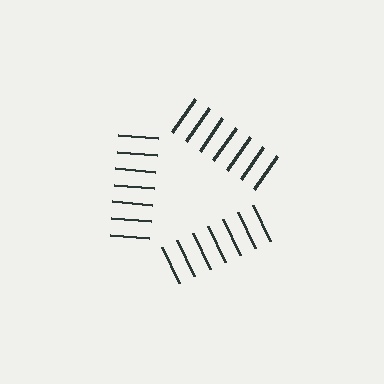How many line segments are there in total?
21 — 7 along each of the 3 edges.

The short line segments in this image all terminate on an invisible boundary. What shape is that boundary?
An illusory triangle — the line segments terminate on its edges but no continuous stroke is drawn.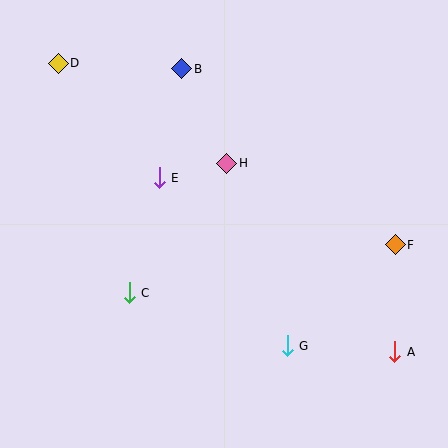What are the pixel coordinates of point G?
Point G is at (287, 346).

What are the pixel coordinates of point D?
Point D is at (58, 63).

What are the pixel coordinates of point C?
Point C is at (129, 293).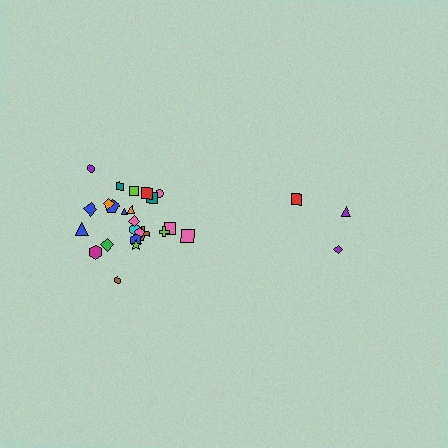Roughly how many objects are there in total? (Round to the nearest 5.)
Roughly 30 objects in total.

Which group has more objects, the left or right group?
The left group.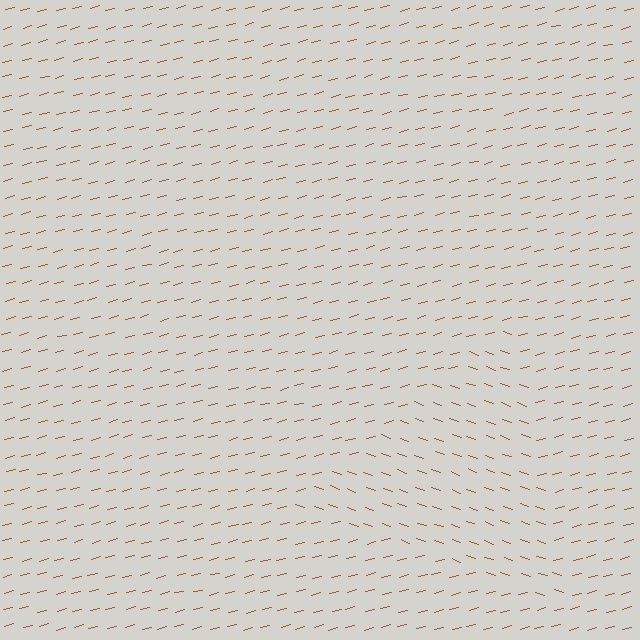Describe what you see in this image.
The image is filled with small brown line segments. A triangle region in the image has lines oriented differently from the surrounding lines, creating a visible texture boundary.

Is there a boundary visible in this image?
Yes, there is a texture boundary formed by a change in line orientation.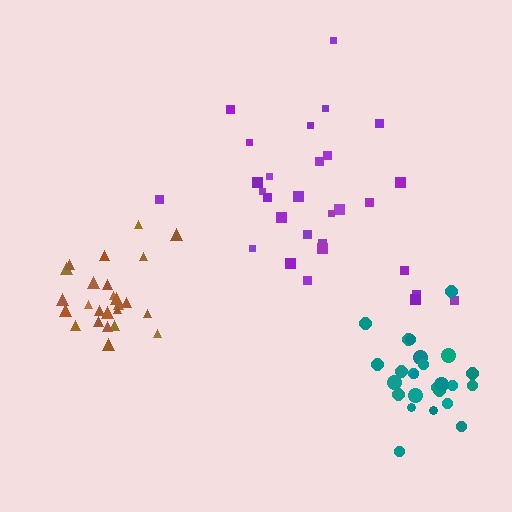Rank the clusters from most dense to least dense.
brown, teal, purple.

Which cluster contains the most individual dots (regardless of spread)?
Purple (29).